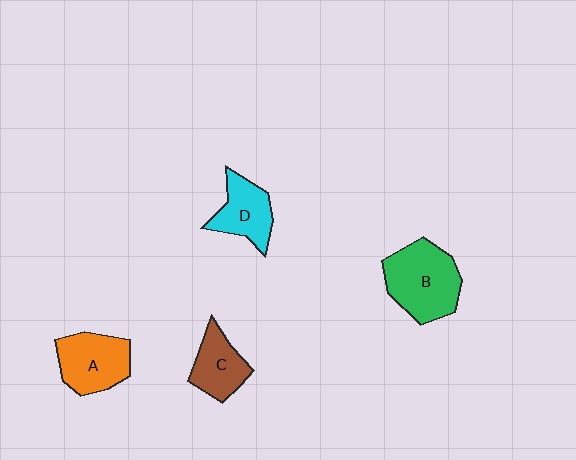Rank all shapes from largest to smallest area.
From largest to smallest: B (green), A (orange), D (cyan), C (brown).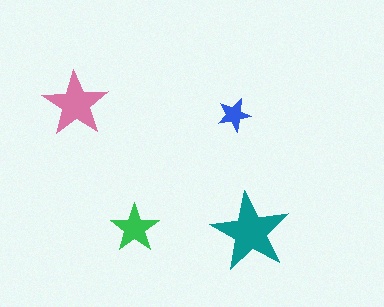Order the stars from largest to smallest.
the teal one, the pink one, the green one, the blue one.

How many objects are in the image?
There are 4 objects in the image.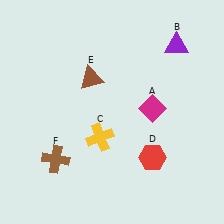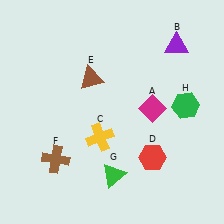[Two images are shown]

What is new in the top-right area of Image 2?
A green hexagon (H) was added in the top-right area of Image 2.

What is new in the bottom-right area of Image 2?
A green triangle (G) was added in the bottom-right area of Image 2.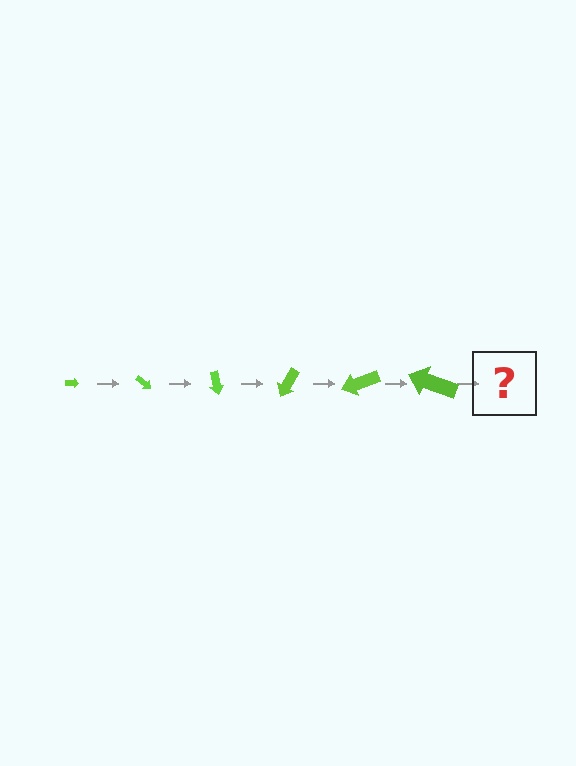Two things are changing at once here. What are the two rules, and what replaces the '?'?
The two rules are that the arrow grows larger each step and it rotates 40 degrees each step. The '?' should be an arrow, larger than the previous one and rotated 240 degrees from the start.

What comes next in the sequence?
The next element should be an arrow, larger than the previous one and rotated 240 degrees from the start.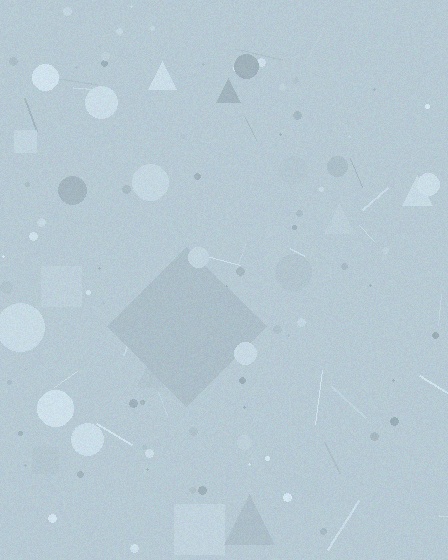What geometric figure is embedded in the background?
A diamond is embedded in the background.